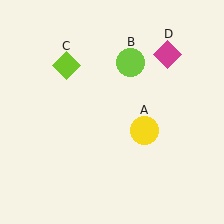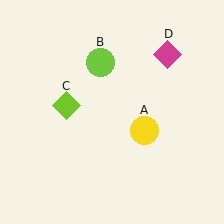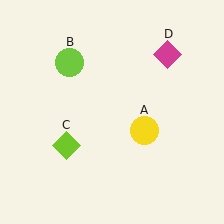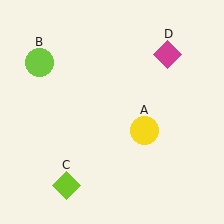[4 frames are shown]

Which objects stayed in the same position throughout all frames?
Yellow circle (object A) and magenta diamond (object D) remained stationary.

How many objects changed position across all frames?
2 objects changed position: lime circle (object B), lime diamond (object C).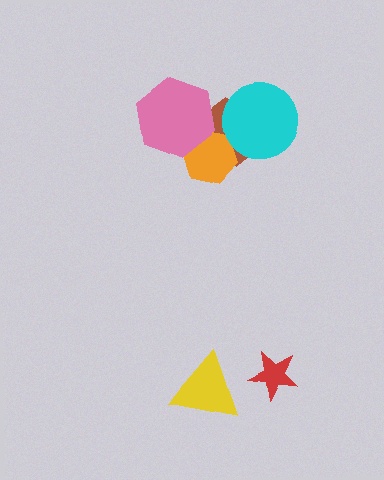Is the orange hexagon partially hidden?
Yes, it is partially covered by another shape.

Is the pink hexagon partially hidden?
No, no other shape covers it.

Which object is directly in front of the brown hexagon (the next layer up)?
The orange hexagon is directly in front of the brown hexagon.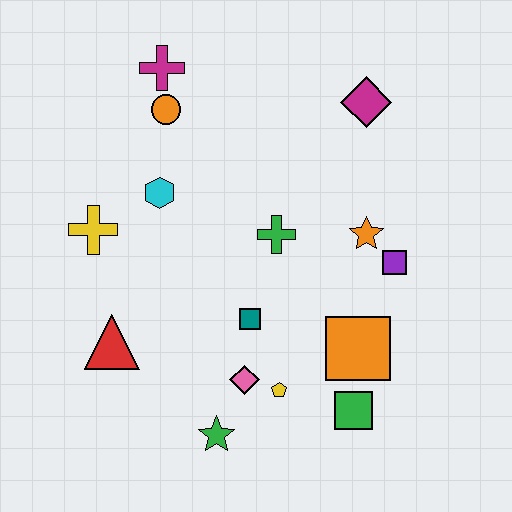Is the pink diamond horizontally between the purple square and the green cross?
No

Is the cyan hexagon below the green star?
No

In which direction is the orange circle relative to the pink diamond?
The orange circle is above the pink diamond.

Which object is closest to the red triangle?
The yellow cross is closest to the red triangle.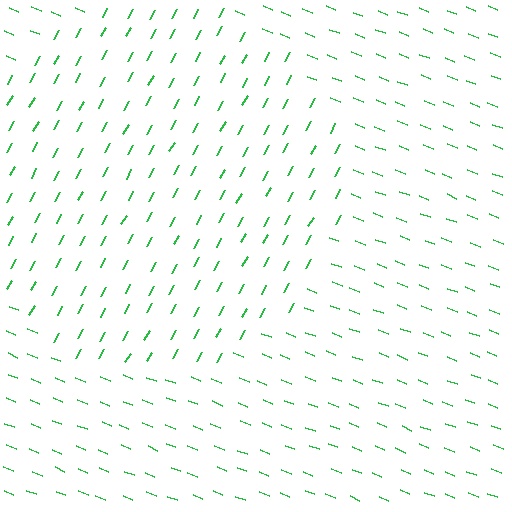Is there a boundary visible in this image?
Yes, there is a texture boundary formed by a change in line orientation.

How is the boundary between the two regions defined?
The boundary is defined purely by a change in line orientation (approximately 83 degrees difference). All lines are the same color and thickness.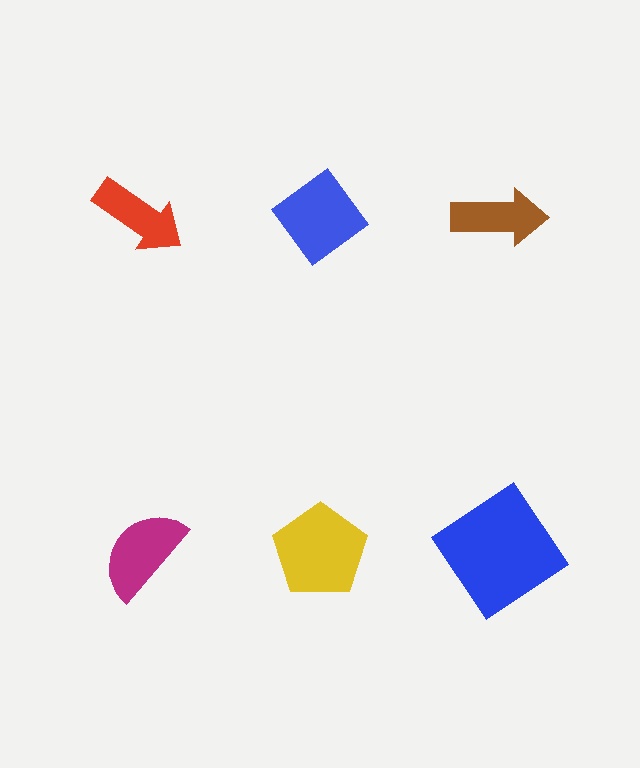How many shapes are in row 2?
3 shapes.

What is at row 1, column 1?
A red arrow.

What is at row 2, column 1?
A magenta semicircle.